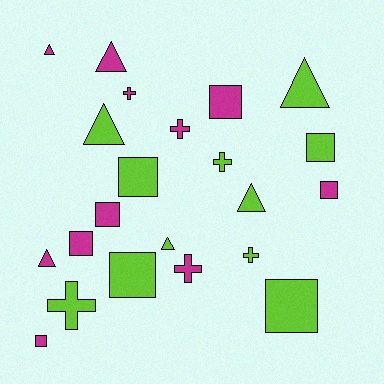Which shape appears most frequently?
Square, with 9 objects.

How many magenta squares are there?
There are 5 magenta squares.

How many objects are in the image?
There are 22 objects.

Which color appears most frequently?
Lime, with 11 objects.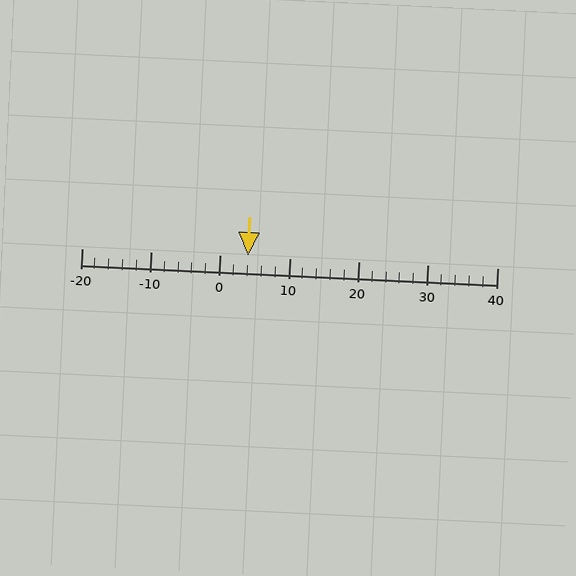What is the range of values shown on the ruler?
The ruler shows values from -20 to 40.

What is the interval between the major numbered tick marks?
The major tick marks are spaced 10 units apart.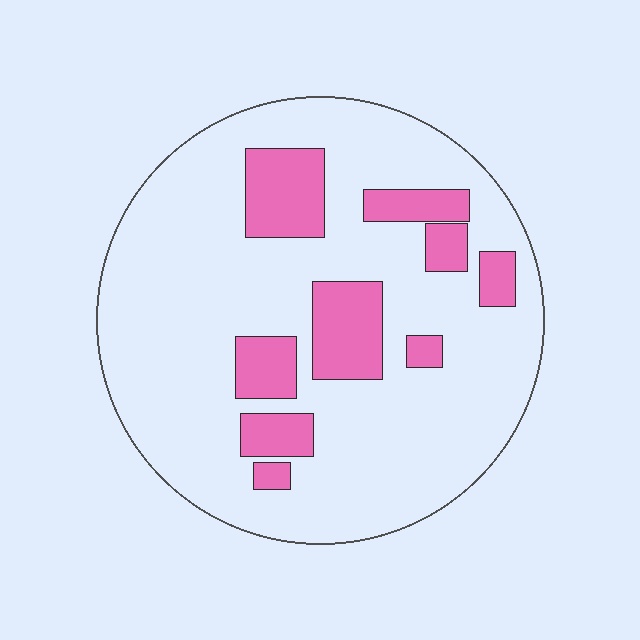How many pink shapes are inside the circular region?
9.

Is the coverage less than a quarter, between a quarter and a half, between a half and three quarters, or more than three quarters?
Less than a quarter.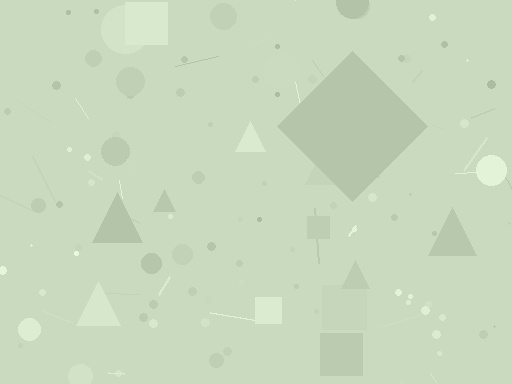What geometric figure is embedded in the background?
A diamond is embedded in the background.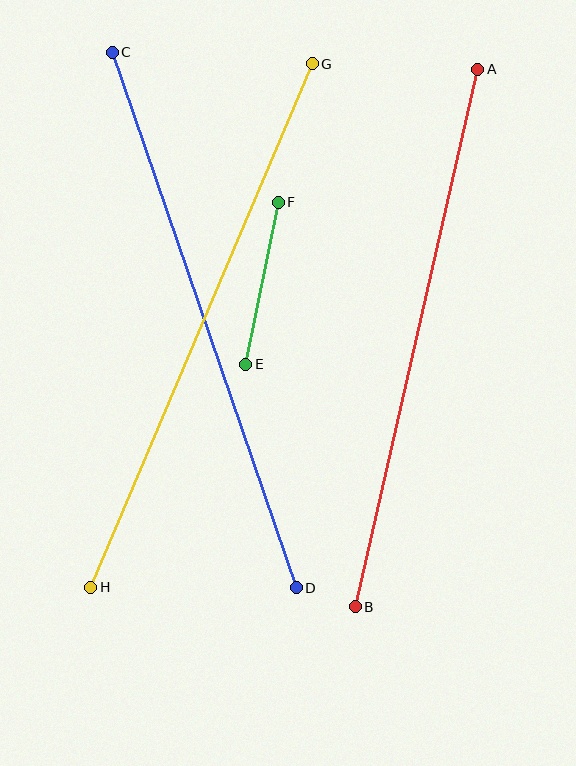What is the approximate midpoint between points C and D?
The midpoint is at approximately (204, 320) pixels.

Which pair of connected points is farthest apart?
Points G and H are farthest apart.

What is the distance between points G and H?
The distance is approximately 568 pixels.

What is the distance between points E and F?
The distance is approximately 165 pixels.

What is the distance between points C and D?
The distance is approximately 566 pixels.